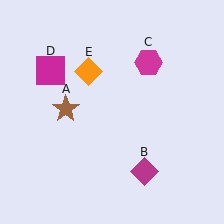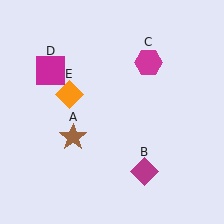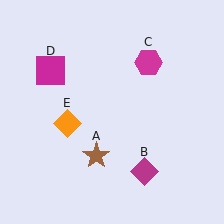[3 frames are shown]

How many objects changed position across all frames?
2 objects changed position: brown star (object A), orange diamond (object E).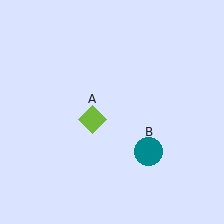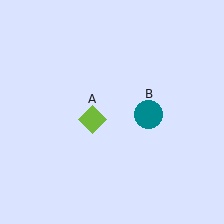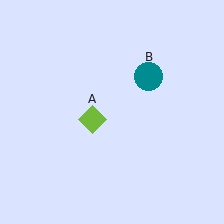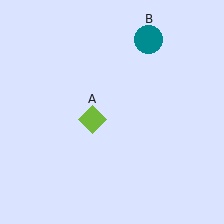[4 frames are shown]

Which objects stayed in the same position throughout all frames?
Lime diamond (object A) remained stationary.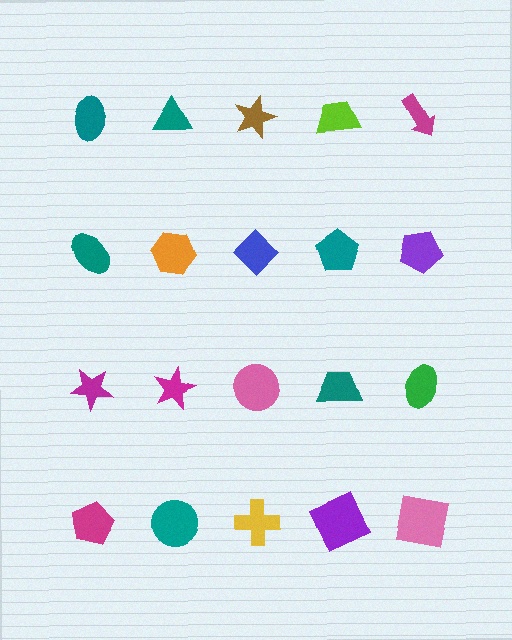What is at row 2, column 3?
A blue diamond.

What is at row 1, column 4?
A lime trapezoid.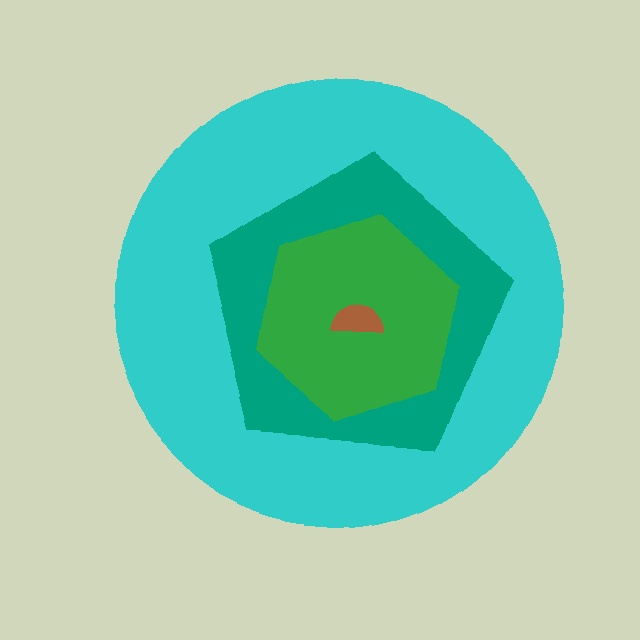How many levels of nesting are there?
4.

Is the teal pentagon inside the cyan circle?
Yes.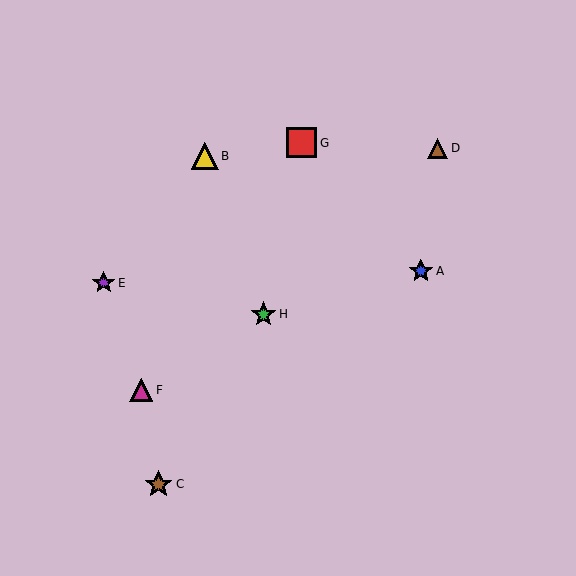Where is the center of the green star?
The center of the green star is at (264, 314).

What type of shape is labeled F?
Shape F is a magenta triangle.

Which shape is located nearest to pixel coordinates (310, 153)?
The red square (labeled G) at (301, 143) is nearest to that location.